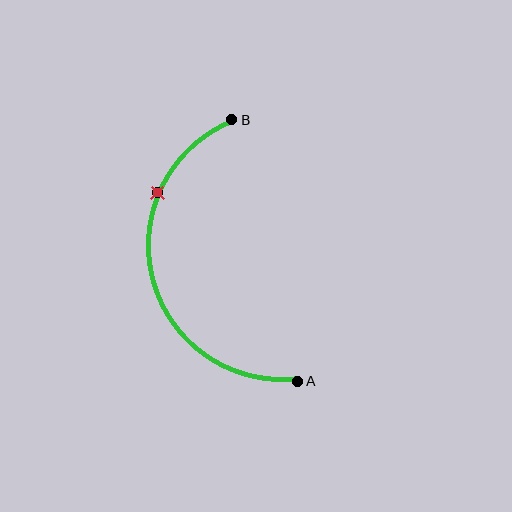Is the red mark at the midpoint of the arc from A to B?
No. The red mark lies on the arc but is closer to endpoint B. The arc midpoint would be at the point on the curve equidistant along the arc from both A and B.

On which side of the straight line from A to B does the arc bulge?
The arc bulges to the left of the straight line connecting A and B.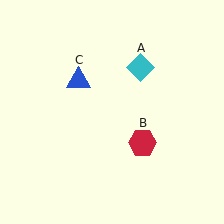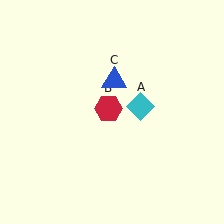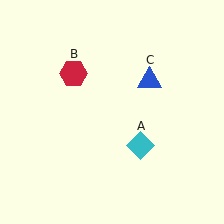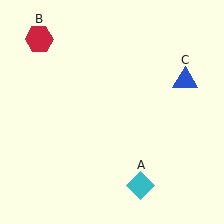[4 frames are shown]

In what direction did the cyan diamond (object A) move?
The cyan diamond (object A) moved down.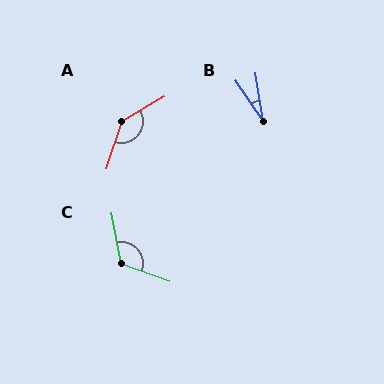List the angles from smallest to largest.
B (25°), C (120°), A (137°).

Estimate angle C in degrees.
Approximately 120 degrees.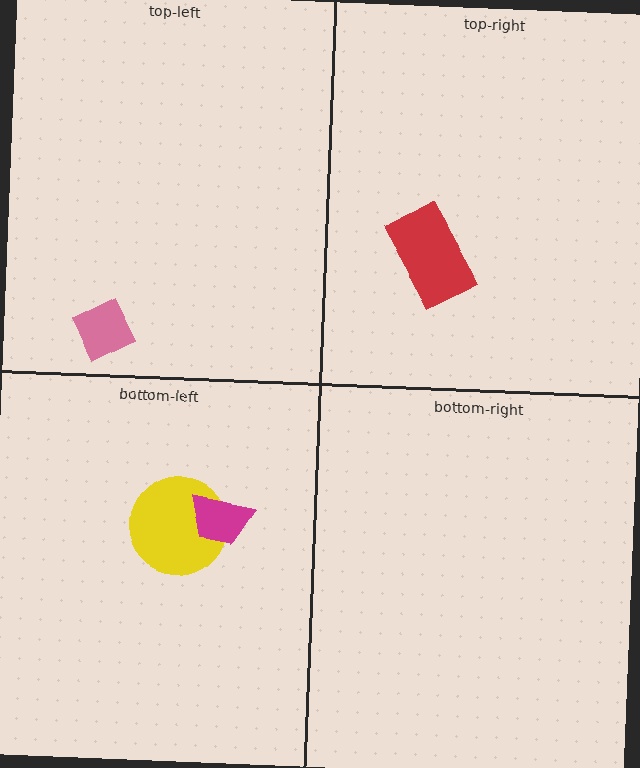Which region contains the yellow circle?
The bottom-left region.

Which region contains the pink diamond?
The top-left region.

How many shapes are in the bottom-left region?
2.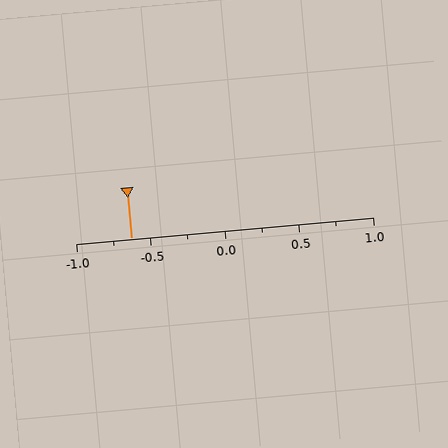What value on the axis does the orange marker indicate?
The marker indicates approximately -0.62.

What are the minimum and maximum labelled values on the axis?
The axis runs from -1.0 to 1.0.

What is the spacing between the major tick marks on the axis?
The major ticks are spaced 0.5 apart.